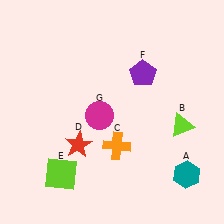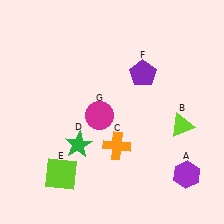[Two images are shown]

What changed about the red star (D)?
In Image 1, D is red. In Image 2, it changed to green.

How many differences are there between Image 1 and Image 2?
There are 2 differences between the two images.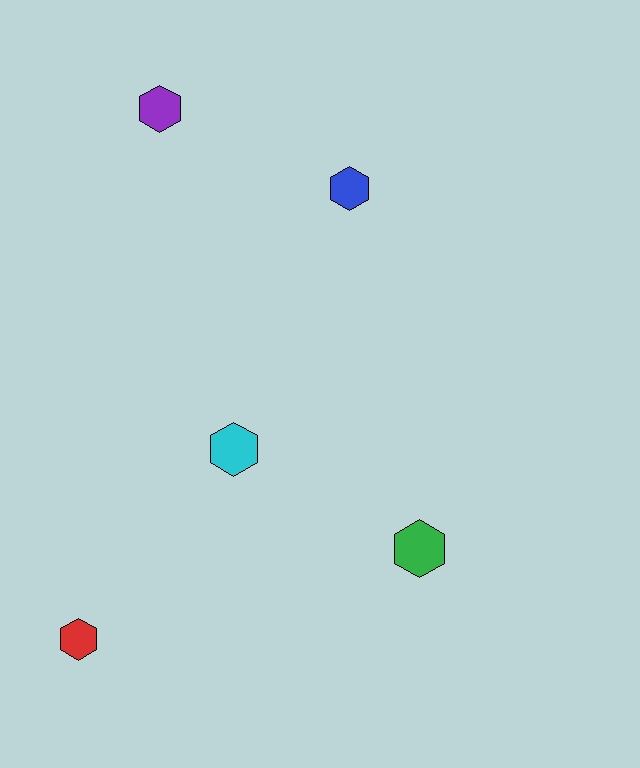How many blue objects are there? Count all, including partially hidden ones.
There is 1 blue object.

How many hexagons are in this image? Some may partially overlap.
There are 5 hexagons.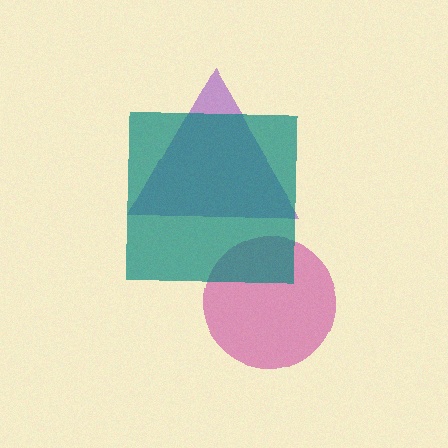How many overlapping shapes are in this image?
There are 3 overlapping shapes in the image.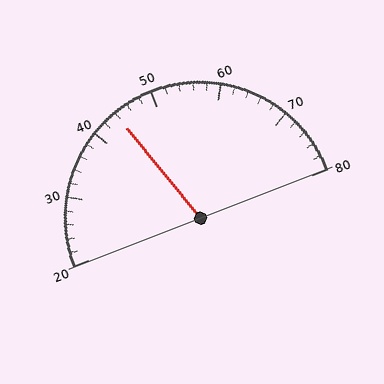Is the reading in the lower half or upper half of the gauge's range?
The reading is in the lower half of the range (20 to 80).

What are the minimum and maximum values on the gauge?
The gauge ranges from 20 to 80.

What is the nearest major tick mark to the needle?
The nearest major tick mark is 40.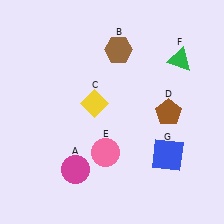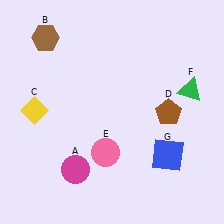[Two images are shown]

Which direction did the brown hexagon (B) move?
The brown hexagon (B) moved left.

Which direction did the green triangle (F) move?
The green triangle (F) moved down.